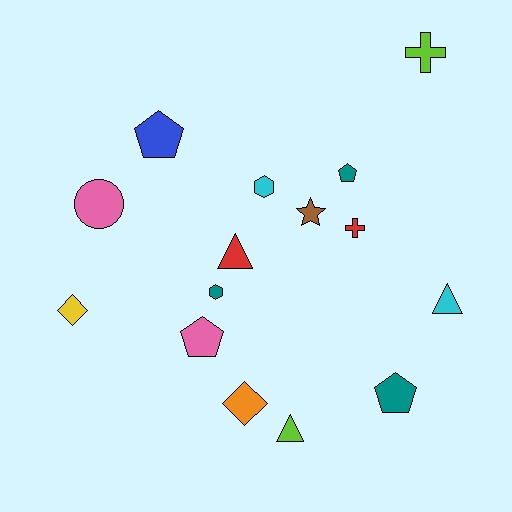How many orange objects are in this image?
There is 1 orange object.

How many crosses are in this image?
There are 2 crosses.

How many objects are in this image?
There are 15 objects.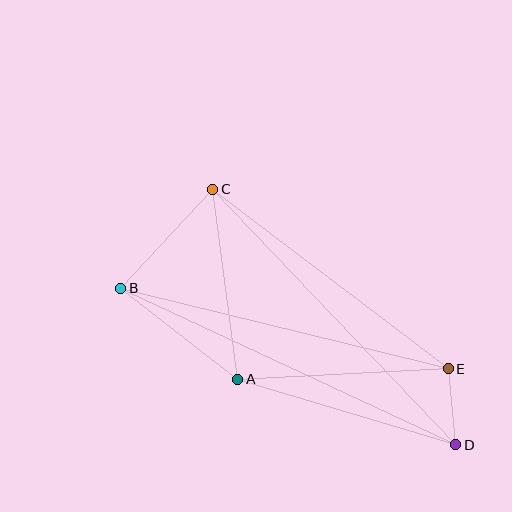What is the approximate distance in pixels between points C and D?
The distance between C and D is approximately 353 pixels.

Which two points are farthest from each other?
Points B and D are farthest from each other.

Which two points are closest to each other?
Points D and E are closest to each other.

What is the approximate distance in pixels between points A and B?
The distance between A and B is approximately 148 pixels.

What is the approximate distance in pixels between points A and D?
The distance between A and D is approximately 228 pixels.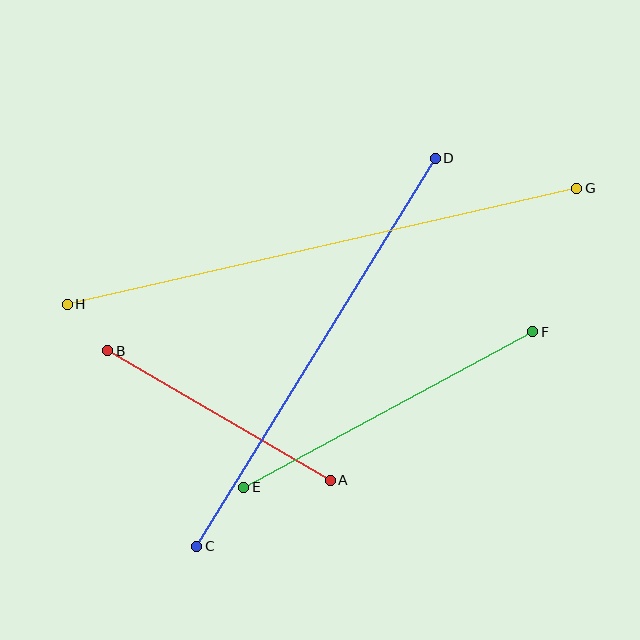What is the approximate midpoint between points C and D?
The midpoint is at approximately (316, 352) pixels.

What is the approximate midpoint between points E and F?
The midpoint is at approximately (388, 410) pixels.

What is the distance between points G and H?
The distance is approximately 523 pixels.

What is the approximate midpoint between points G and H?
The midpoint is at approximately (322, 246) pixels.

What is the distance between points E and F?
The distance is approximately 328 pixels.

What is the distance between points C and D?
The distance is approximately 455 pixels.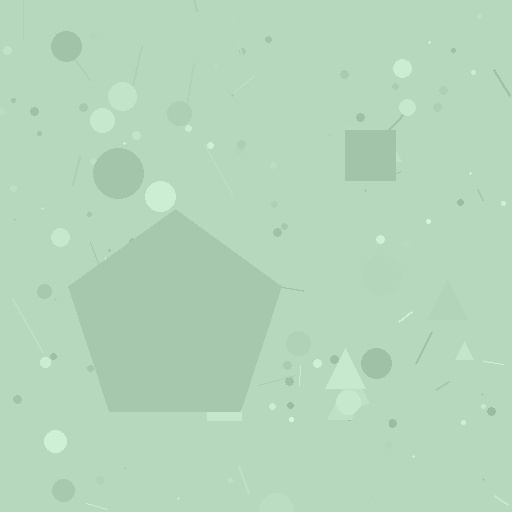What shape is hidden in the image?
A pentagon is hidden in the image.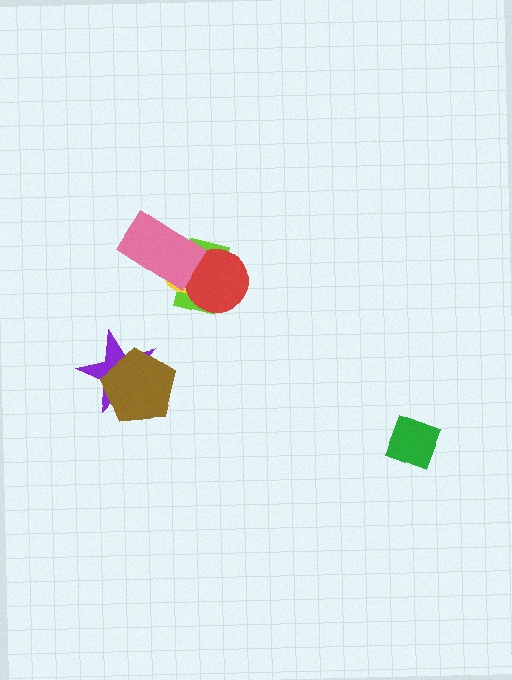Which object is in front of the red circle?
The pink rectangle is in front of the red circle.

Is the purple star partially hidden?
Yes, it is partially covered by another shape.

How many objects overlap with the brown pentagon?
1 object overlaps with the brown pentagon.